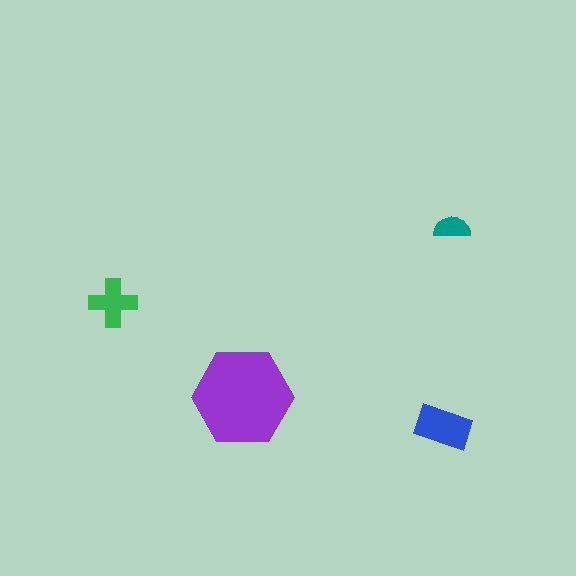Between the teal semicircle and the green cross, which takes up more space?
The green cross.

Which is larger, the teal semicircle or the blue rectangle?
The blue rectangle.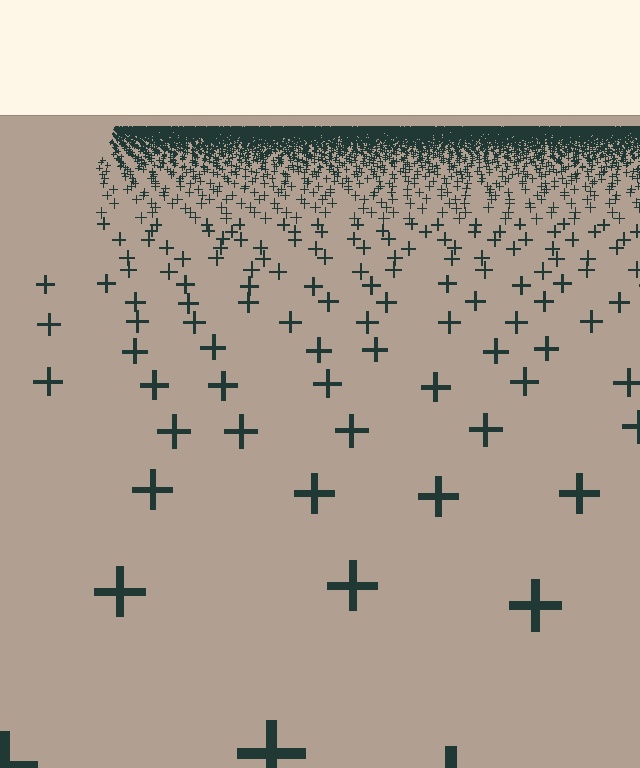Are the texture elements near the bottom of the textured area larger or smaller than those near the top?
Larger. Near the bottom, elements are closer to the viewer and appear at a bigger on-screen size.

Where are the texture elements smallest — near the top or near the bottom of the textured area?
Near the top.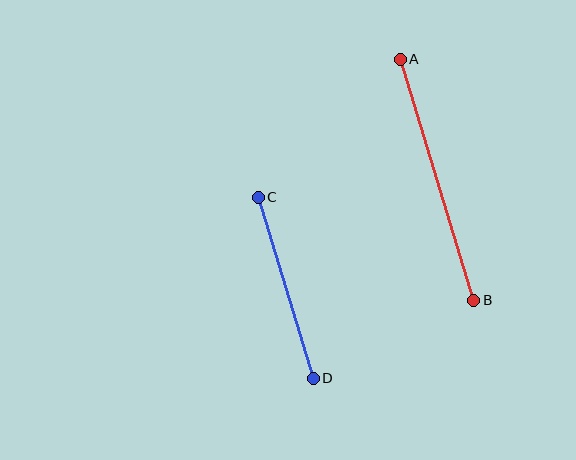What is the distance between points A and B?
The distance is approximately 252 pixels.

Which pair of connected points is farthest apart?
Points A and B are farthest apart.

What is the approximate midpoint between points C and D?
The midpoint is at approximately (286, 288) pixels.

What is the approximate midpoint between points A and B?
The midpoint is at approximately (437, 180) pixels.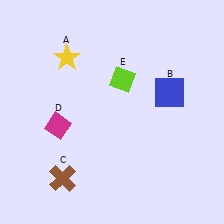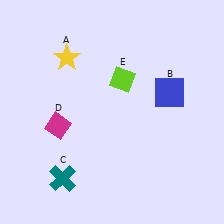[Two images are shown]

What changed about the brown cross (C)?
In Image 1, C is brown. In Image 2, it changed to teal.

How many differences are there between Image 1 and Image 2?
There is 1 difference between the two images.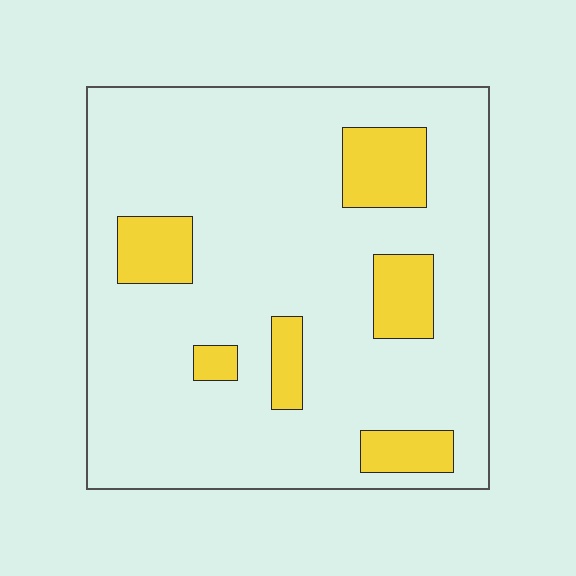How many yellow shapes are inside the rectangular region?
6.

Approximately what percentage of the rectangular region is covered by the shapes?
Approximately 15%.